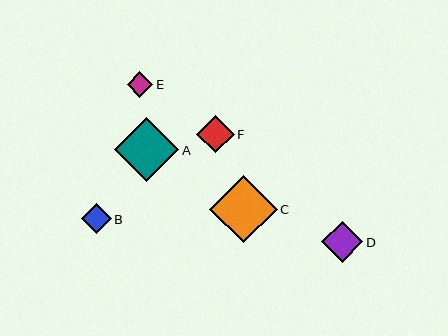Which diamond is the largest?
Diamond C is the largest with a size of approximately 68 pixels.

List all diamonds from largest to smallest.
From largest to smallest: C, A, D, F, B, E.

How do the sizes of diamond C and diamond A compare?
Diamond C and diamond A are approximately the same size.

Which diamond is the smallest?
Diamond E is the smallest with a size of approximately 25 pixels.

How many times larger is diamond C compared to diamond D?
Diamond C is approximately 1.6 times the size of diamond D.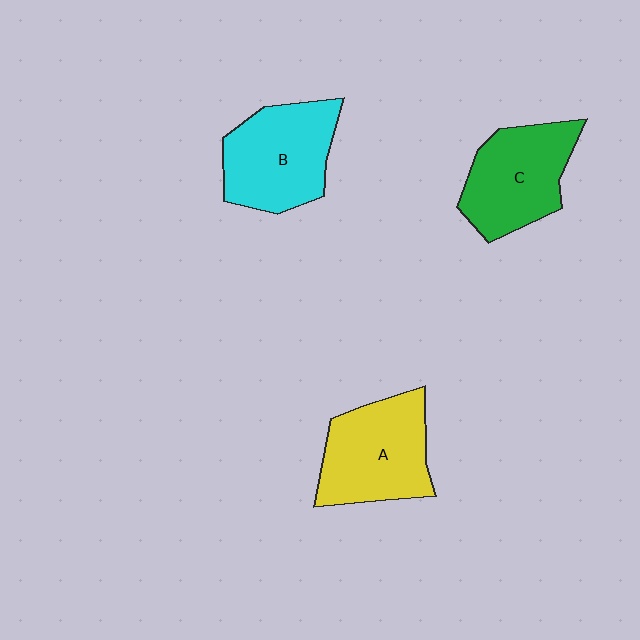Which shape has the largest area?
Shape B (cyan).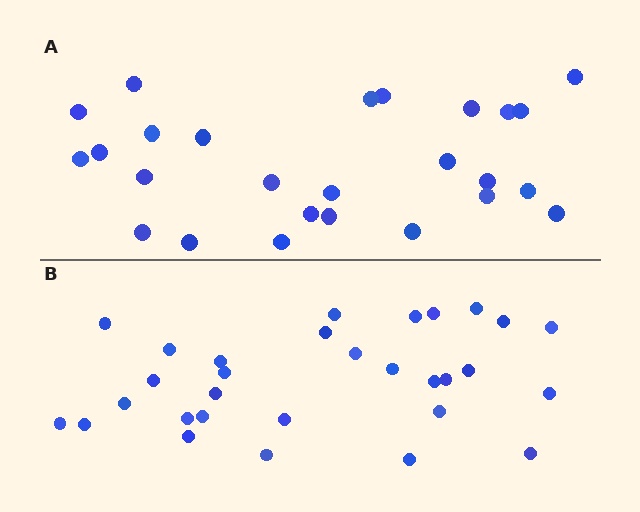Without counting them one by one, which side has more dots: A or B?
Region B (the bottom region) has more dots.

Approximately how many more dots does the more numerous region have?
Region B has about 4 more dots than region A.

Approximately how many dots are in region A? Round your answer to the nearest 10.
About 30 dots. (The exact count is 26, which rounds to 30.)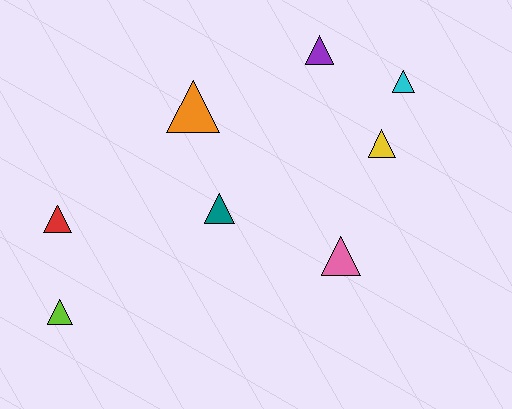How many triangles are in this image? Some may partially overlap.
There are 8 triangles.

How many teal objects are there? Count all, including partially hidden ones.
There is 1 teal object.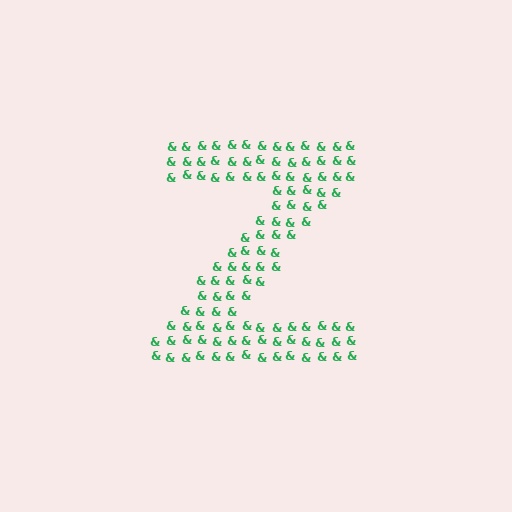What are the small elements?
The small elements are ampersands.